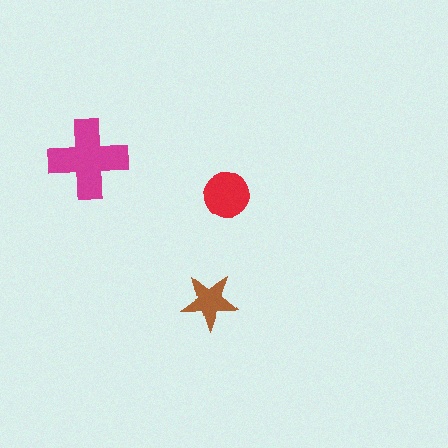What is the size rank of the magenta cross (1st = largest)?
1st.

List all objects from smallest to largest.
The brown star, the red circle, the magenta cross.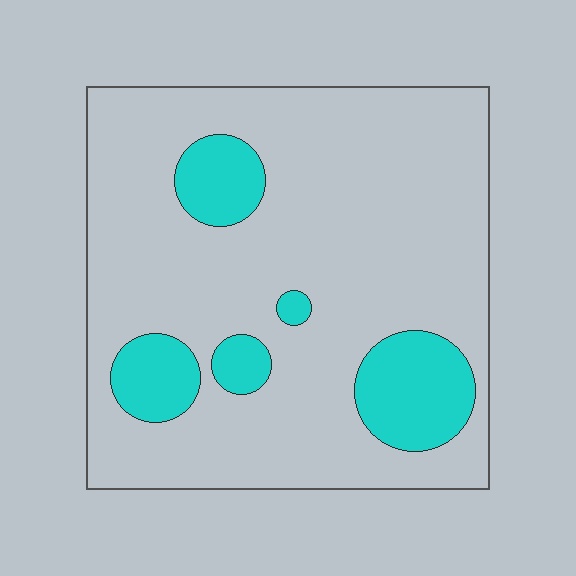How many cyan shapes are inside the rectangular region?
5.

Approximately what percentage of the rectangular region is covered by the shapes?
Approximately 20%.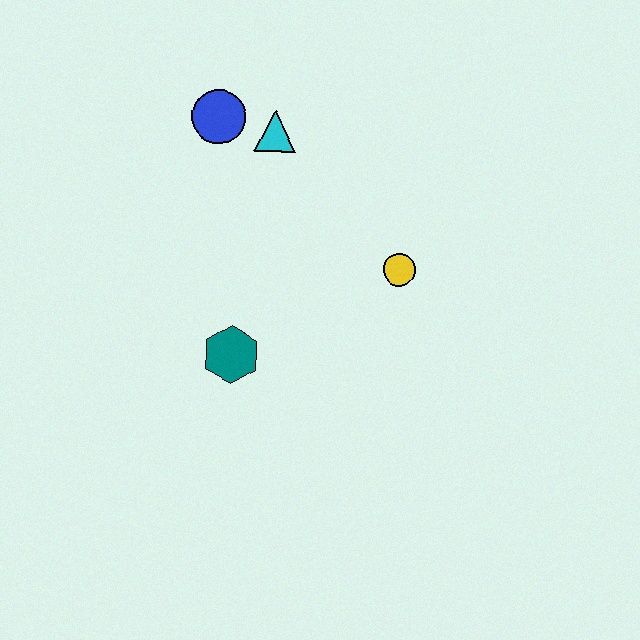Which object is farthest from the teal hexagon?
The blue circle is farthest from the teal hexagon.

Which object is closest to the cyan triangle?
The blue circle is closest to the cyan triangle.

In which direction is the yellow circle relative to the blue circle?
The yellow circle is to the right of the blue circle.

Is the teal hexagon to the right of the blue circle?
Yes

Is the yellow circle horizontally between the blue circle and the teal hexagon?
No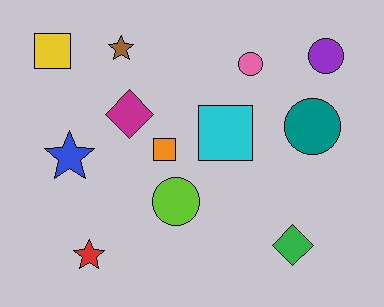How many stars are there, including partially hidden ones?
There are 3 stars.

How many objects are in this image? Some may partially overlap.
There are 12 objects.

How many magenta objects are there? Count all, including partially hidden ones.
There is 1 magenta object.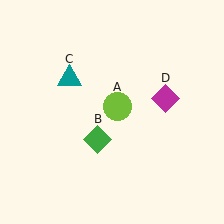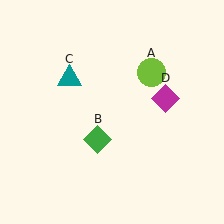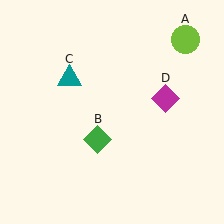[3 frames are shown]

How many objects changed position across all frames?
1 object changed position: lime circle (object A).